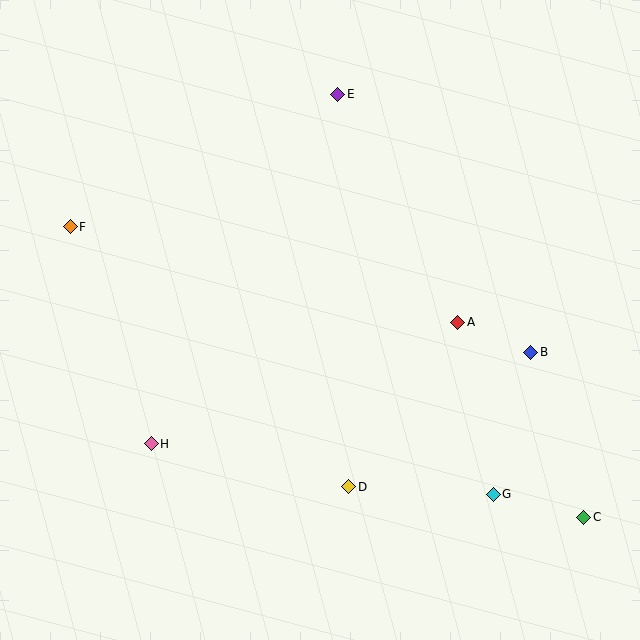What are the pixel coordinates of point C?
Point C is at (584, 517).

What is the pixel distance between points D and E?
The distance between D and E is 393 pixels.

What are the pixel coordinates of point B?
Point B is at (531, 352).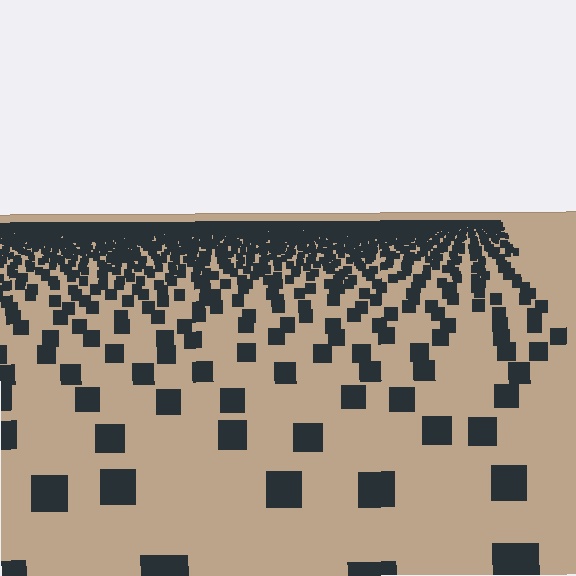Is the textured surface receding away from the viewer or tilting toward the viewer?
The surface is receding away from the viewer. Texture elements get smaller and denser toward the top.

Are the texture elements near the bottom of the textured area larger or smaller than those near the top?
Larger. Near the bottom, elements are closer to the viewer and appear at a bigger on-screen size.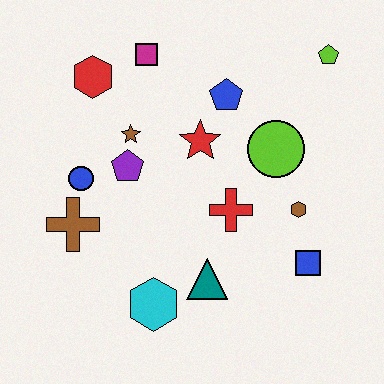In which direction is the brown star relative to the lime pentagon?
The brown star is to the left of the lime pentagon.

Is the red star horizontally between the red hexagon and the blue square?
Yes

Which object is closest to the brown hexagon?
The blue square is closest to the brown hexagon.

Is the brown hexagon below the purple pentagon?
Yes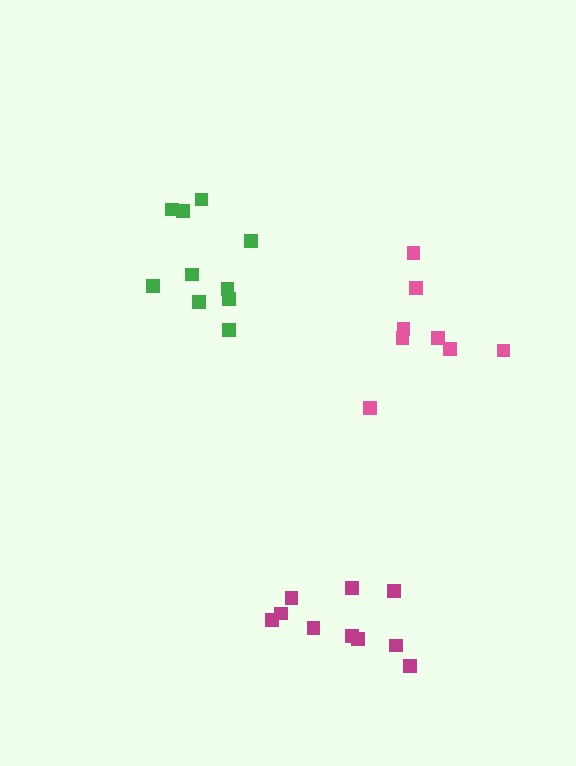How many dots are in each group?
Group 1: 10 dots, Group 2: 10 dots, Group 3: 8 dots (28 total).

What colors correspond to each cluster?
The clusters are colored: green, magenta, pink.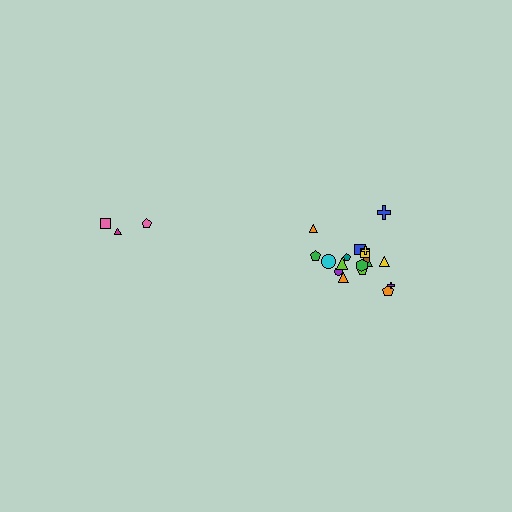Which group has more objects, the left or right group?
The right group.